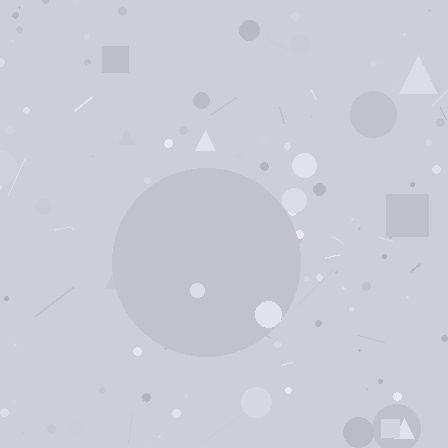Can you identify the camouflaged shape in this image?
The camouflaged shape is a circle.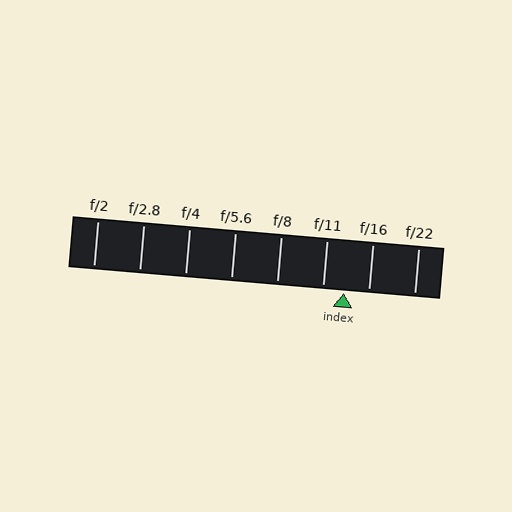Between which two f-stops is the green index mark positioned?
The index mark is between f/11 and f/16.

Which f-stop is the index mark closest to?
The index mark is closest to f/11.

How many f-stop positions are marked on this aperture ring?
There are 8 f-stop positions marked.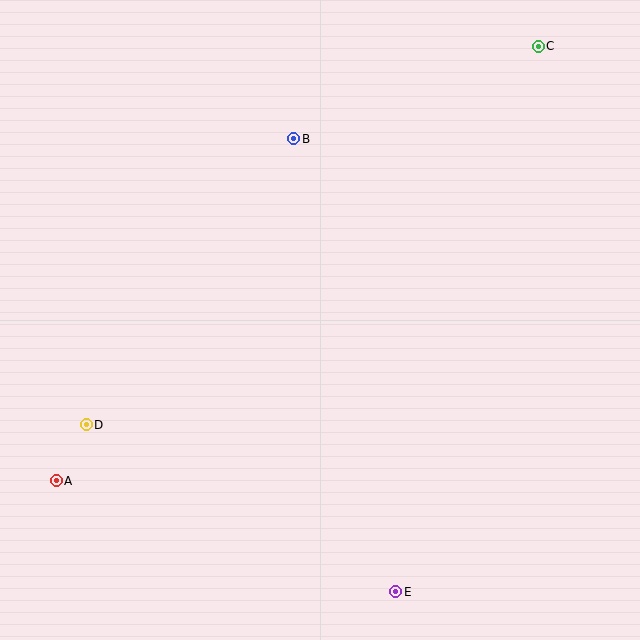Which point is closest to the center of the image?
Point B at (294, 139) is closest to the center.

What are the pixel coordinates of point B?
Point B is at (294, 139).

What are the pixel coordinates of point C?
Point C is at (538, 46).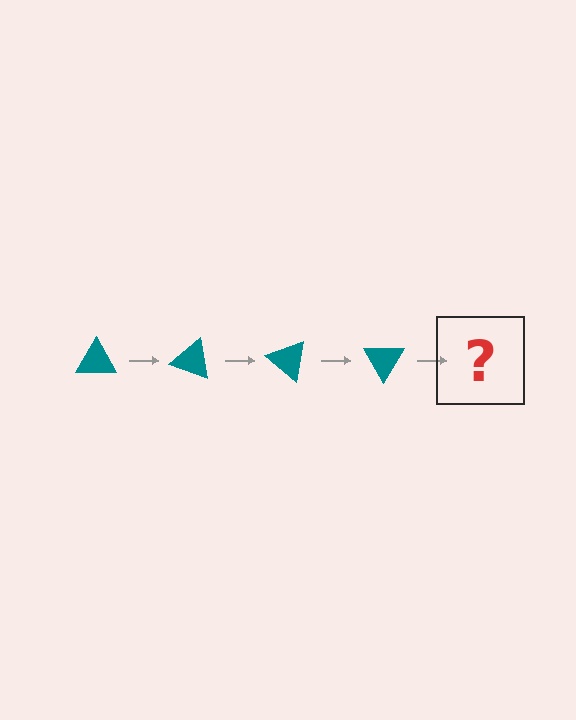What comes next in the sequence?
The next element should be a teal triangle rotated 80 degrees.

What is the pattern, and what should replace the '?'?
The pattern is that the triangle rotates 20 degrees each step. The '?' should be a teal triangle rotated 80 degrees.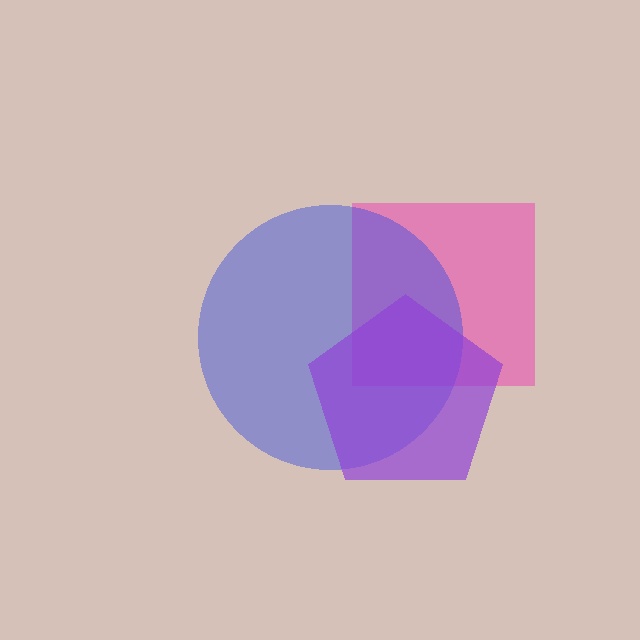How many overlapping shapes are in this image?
There are 3 overlapping shapes in the image.